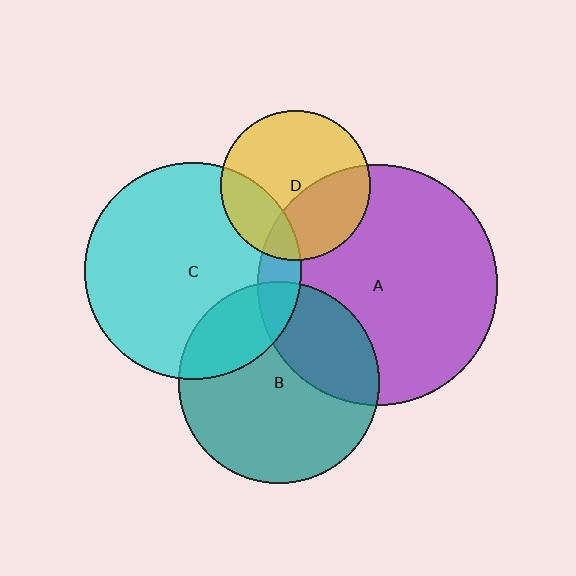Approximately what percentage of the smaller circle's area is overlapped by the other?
Approximately 30%.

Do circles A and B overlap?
Yes.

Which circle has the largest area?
Circle A (purple).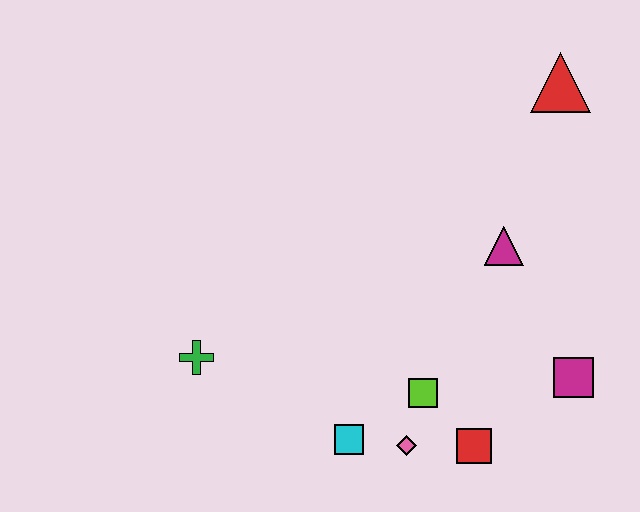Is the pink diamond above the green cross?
No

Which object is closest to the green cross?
The cyan square is closest to the green cross.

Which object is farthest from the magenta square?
The green cross is farthest from the magenta square.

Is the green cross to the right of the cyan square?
No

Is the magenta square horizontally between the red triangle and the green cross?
No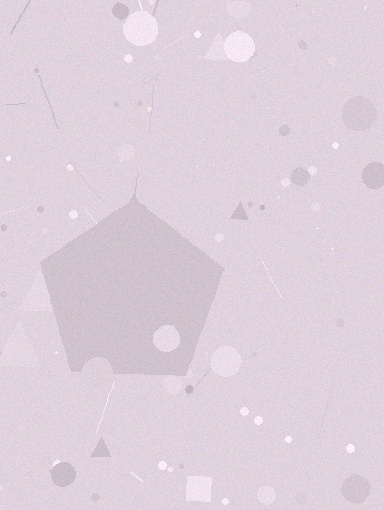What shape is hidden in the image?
A pentagon is hidden in the image.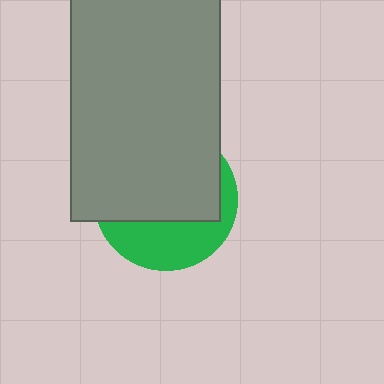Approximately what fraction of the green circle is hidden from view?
Roughly 64% of the green circle is hidden behind the gray rectangle.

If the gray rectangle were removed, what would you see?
You would see the complete green circle.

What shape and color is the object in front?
The object in front is a gray rectangle.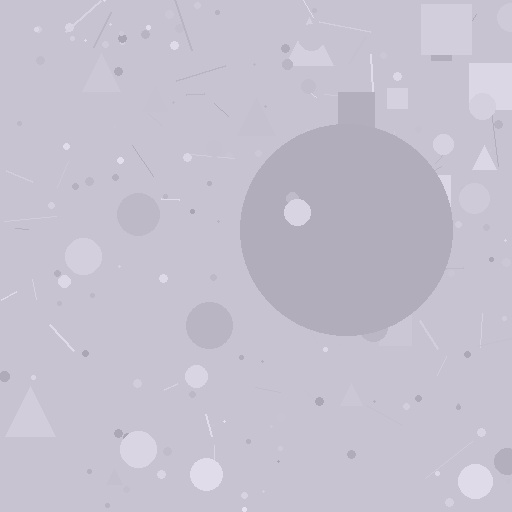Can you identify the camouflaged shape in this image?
The camouflaged shape is a circle.